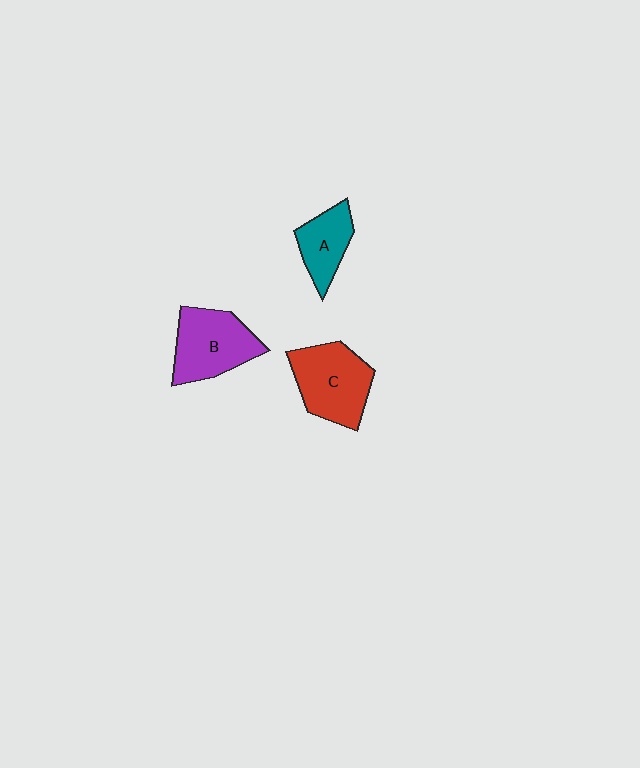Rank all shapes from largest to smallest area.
From largest to smallest: C (red), B (purple), A (teal).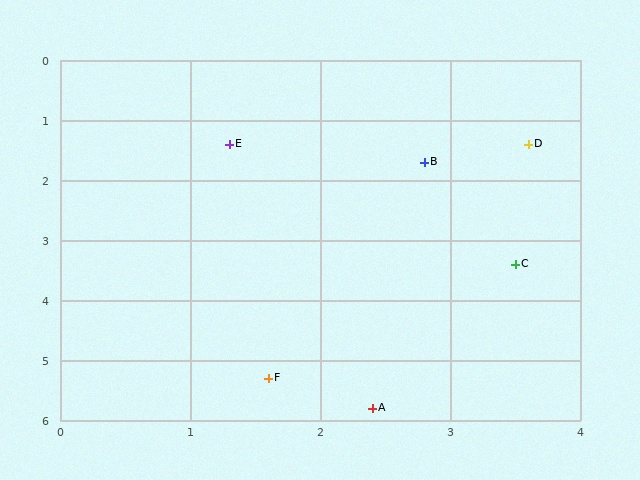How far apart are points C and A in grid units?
Points C and A are about 2.6 grid units apart.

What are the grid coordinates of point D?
Point D is at approximately (3.6, 1.4).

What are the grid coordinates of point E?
Point E is at approximately (1.3, 1.4).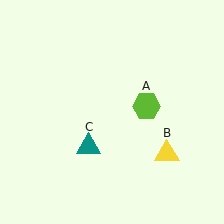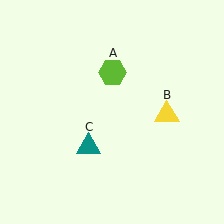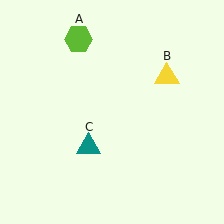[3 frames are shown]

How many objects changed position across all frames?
2 objects changed position: lime hexagon (object A), yellow triangle (object B).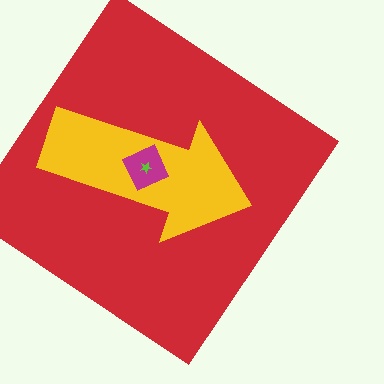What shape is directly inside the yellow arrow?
The magenta diamond.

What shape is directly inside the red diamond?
The yellow arrow.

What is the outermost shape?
The red diamond.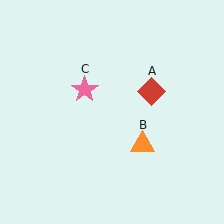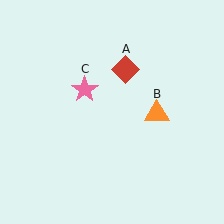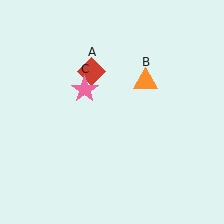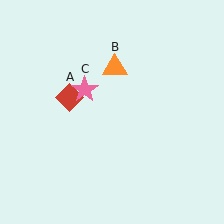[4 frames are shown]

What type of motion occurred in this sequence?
The red diamond (object A), orange triangle (object B) rotated counterclockwise around the center of the scene.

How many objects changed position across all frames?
2 objects changed position: red diamond (object A), orange triangle (object B).